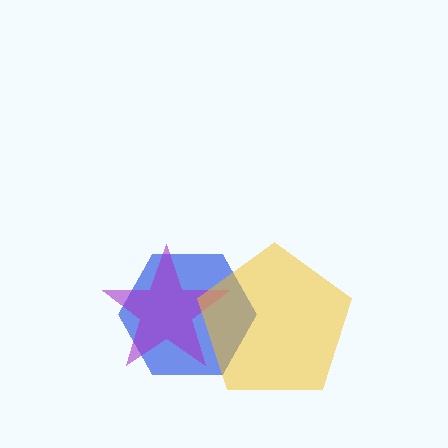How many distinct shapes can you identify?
There are 3 distinct shapes: a blue hexagon, a purple star, a yellow pentagon.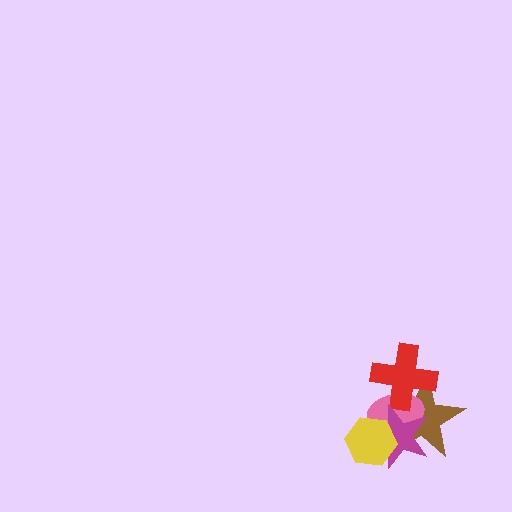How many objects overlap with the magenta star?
4 objects overlap with the magenta star.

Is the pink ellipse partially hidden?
Yes, it is partially covered by another shape.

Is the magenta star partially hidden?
Yes, it is partially covered by another shape.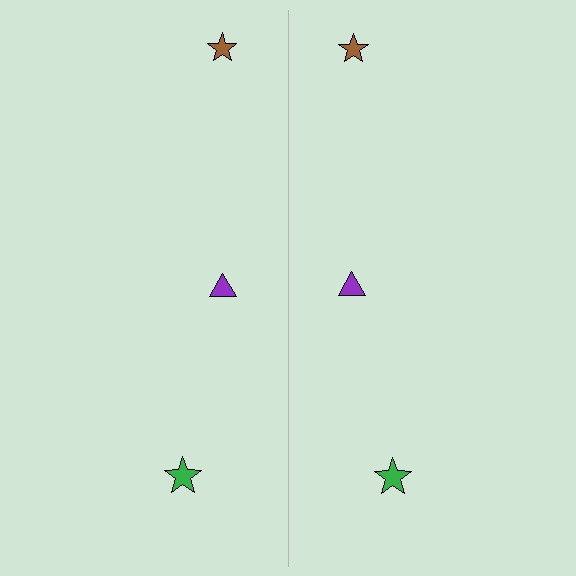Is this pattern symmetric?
Yes, this pattern has bilateral (reflection) symmetry.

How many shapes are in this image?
There are 6 shapes in this image.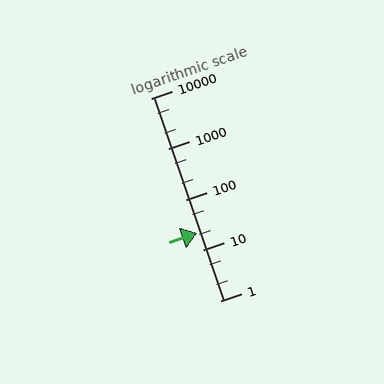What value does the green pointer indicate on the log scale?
The pointer indicates approximately 22.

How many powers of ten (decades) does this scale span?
The scale spans 4 decades, from 1 to 10000.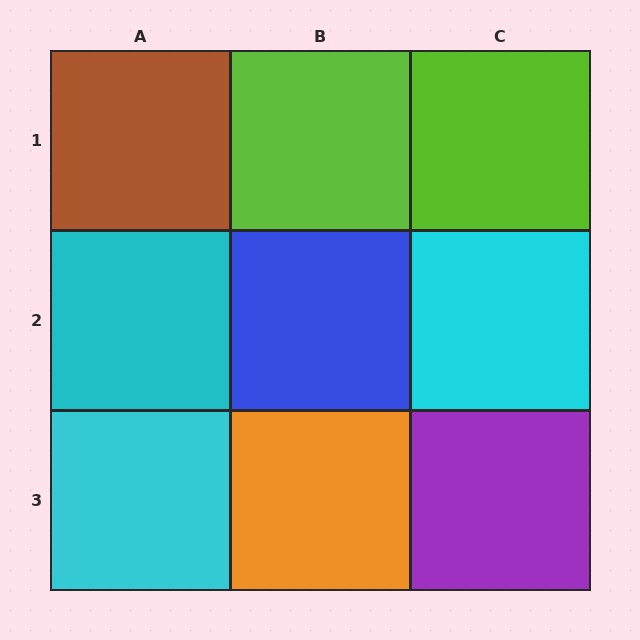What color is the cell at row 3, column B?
Orange.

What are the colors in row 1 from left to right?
Brown, lime, lime.